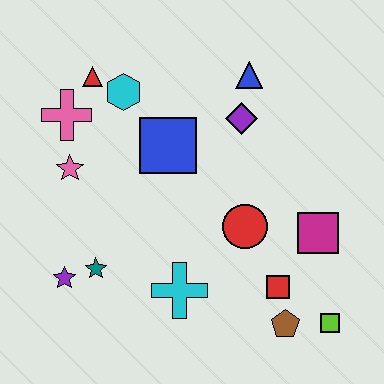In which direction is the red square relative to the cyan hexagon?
The red square is below the cyan hexagon.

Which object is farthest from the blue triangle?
The purple star is farthest from the blue triangle.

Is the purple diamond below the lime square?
No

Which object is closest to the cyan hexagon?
The red triangle is closest to the cyan hexagon.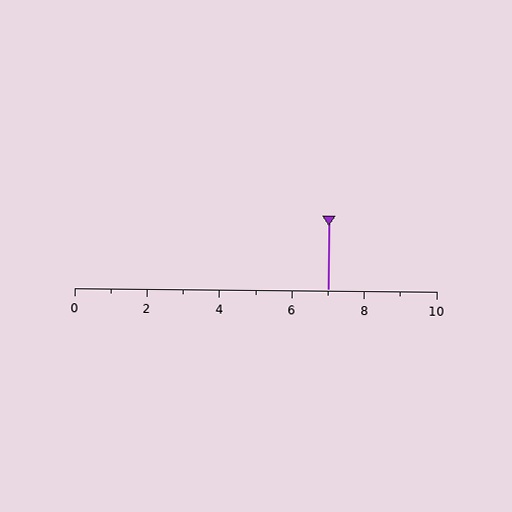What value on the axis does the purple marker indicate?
The marker indicates approximately 7.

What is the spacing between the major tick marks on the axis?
The major ticks are spaced 2 apart.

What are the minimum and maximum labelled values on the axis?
The axis runs from 0 to 10.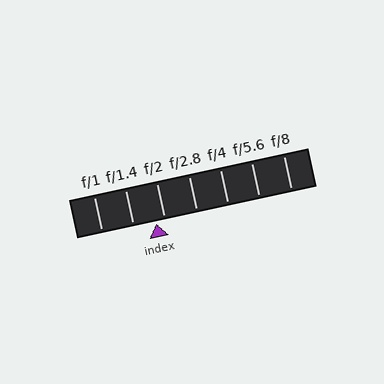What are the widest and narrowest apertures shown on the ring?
The widest aperture shown is f/1 and the narrowest is f/8.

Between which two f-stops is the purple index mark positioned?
The index mark is between f/1.4 and f/2.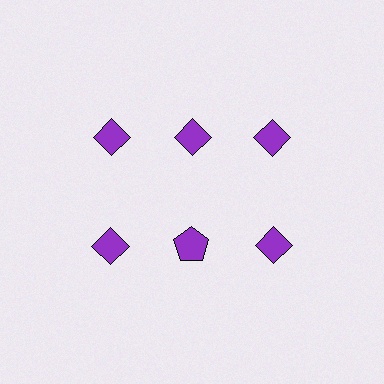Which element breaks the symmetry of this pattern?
The purple pentagon in the second row, second from left column breaks the symmetry. All other shapes are purple diamonds.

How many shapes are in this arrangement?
There are 6 shapes arranged in a grid pattern.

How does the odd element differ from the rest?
It has a different shape: pentagon instead of diamond.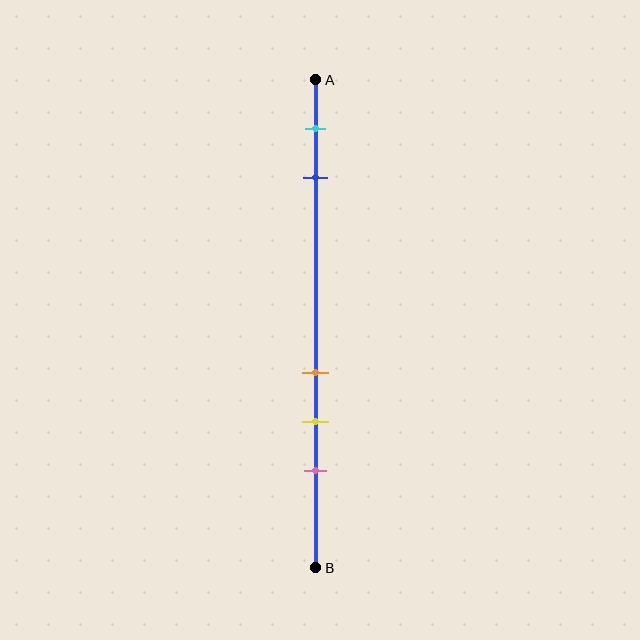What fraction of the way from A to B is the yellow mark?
The yellow mark is approximately 70% (0.7) of the way from A to B.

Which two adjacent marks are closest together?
The orange and yellow marks are the closest adjacent pair.